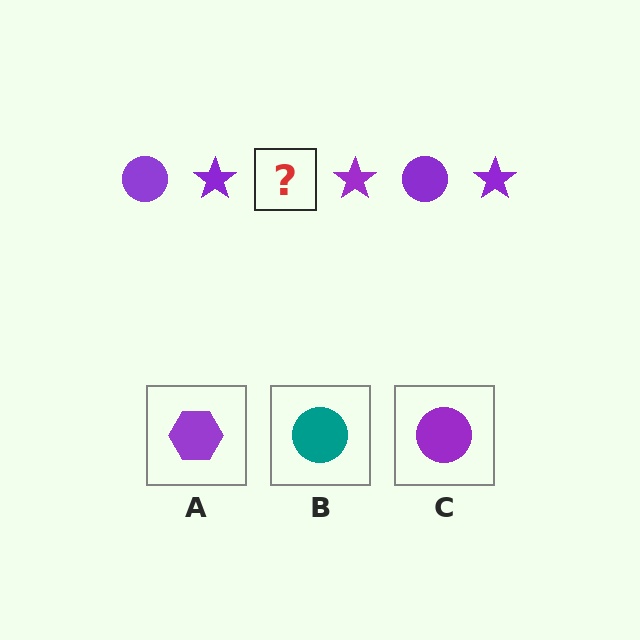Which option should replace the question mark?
Option C.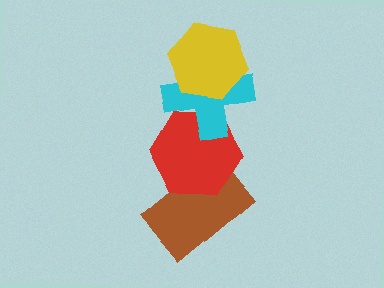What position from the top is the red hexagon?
The red hexagon is 3rd from the top.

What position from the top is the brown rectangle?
The brown rectangle is 4th from the top.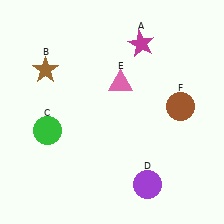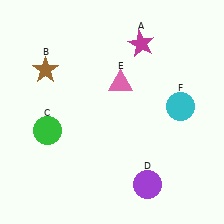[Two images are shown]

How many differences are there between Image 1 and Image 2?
There is 1 difference between the two images.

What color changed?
The circle (F) changed from brown in Image 1 to cyan in Image 2.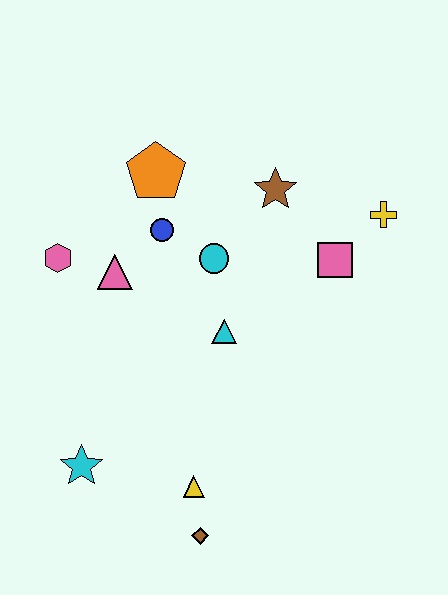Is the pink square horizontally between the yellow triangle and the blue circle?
No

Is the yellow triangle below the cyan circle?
Yes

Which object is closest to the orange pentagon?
The blue circle is closest to the orange pentagon.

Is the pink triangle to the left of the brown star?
Yes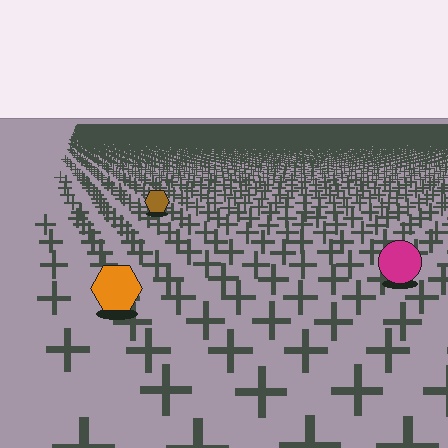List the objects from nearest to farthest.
From nearest to farthest: the orange hexagon, the magenta circle, the brown hexagon.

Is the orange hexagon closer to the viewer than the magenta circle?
Yes. The orange hexagon is closer — you can tell from the texture gradient: the ground texture is coarser near it.